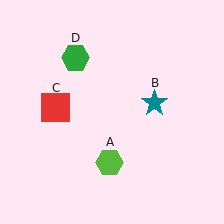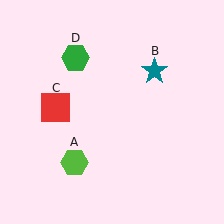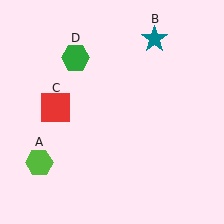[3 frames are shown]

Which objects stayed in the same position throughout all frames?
Red square (object C) and green hexagon (object D) remained stationary.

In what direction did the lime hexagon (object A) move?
The lime hexagon (object A) moved left.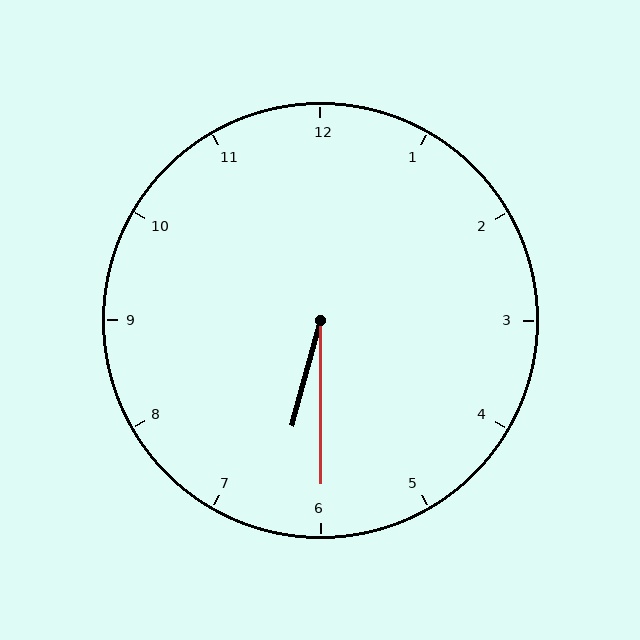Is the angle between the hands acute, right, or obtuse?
It is acute.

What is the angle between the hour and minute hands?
Approximately 15 degrees.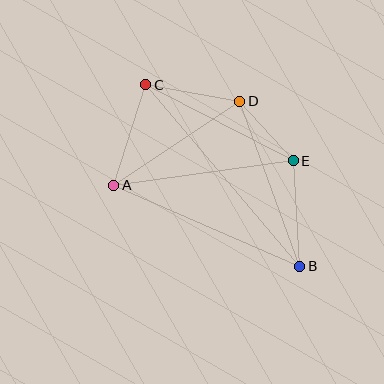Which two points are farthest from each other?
Points B and C are farthest from each other.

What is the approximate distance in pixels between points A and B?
The distance between A and B is approximately 203 pixels.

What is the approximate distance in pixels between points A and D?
The distance between A and D is approximately 152 pixels.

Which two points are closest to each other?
Points D and E are closest to each other.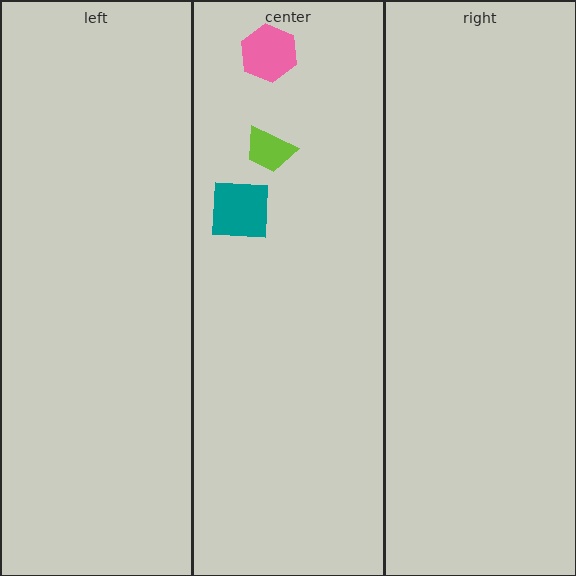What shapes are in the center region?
The pink hexagon, the teal square, the lime trapezoid.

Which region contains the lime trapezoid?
The center region.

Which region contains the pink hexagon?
The center region.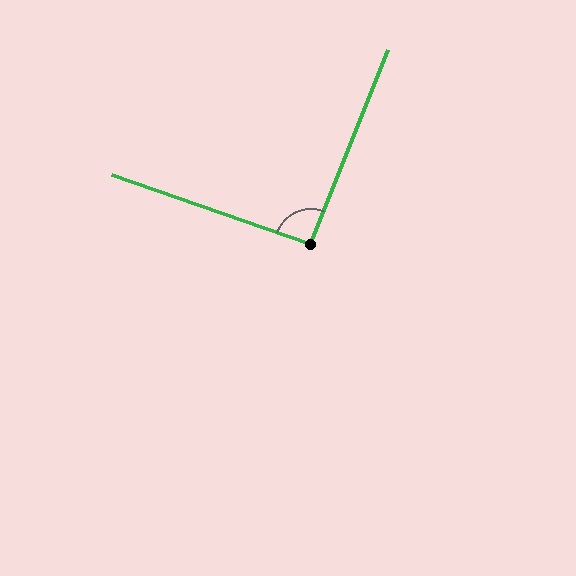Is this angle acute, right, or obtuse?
It is approximately a right angle.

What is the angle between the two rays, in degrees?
Approximately 93 degrees.